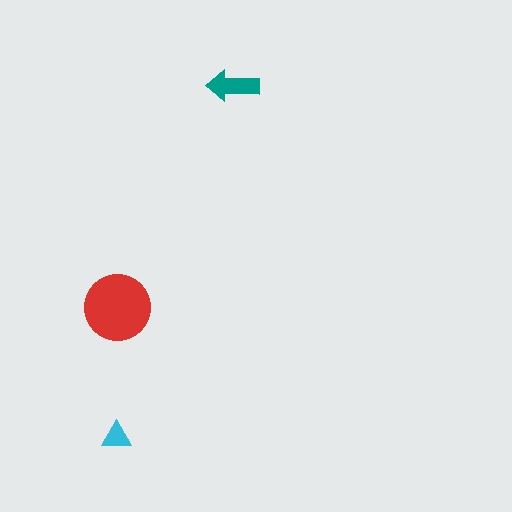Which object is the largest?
The red circle.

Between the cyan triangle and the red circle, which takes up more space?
The red circle.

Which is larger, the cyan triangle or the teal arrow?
The teal arrow.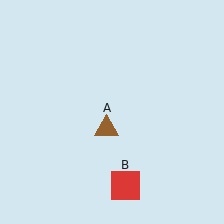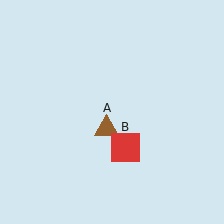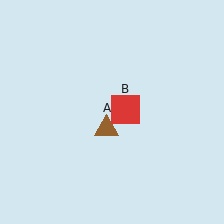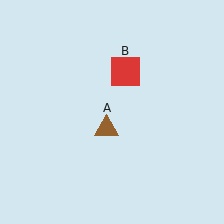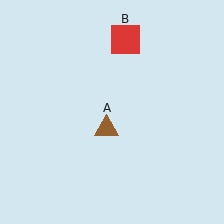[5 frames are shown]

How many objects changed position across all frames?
1 object changed position: red square (object B).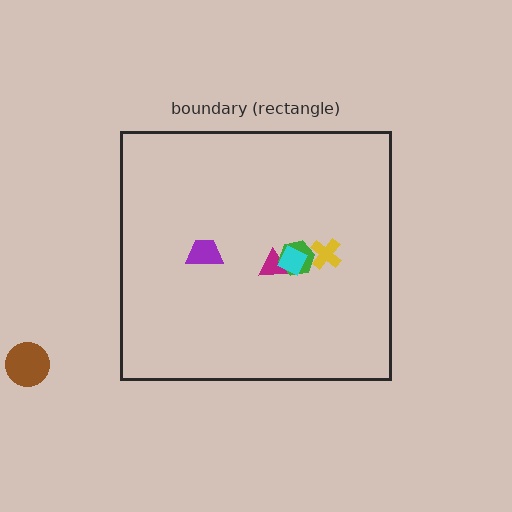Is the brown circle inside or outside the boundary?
Outside.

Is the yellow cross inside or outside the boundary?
Inside.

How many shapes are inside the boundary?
5 inside, 1 outside.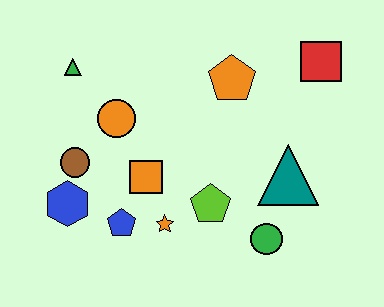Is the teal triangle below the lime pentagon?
No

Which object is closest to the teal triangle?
The green circle is closest to the teal triangle.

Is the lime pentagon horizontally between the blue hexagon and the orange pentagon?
Yes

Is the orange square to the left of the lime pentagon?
Yes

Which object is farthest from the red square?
The blue hexagon is farthest from the red square.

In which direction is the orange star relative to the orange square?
The orange star is below the orange square.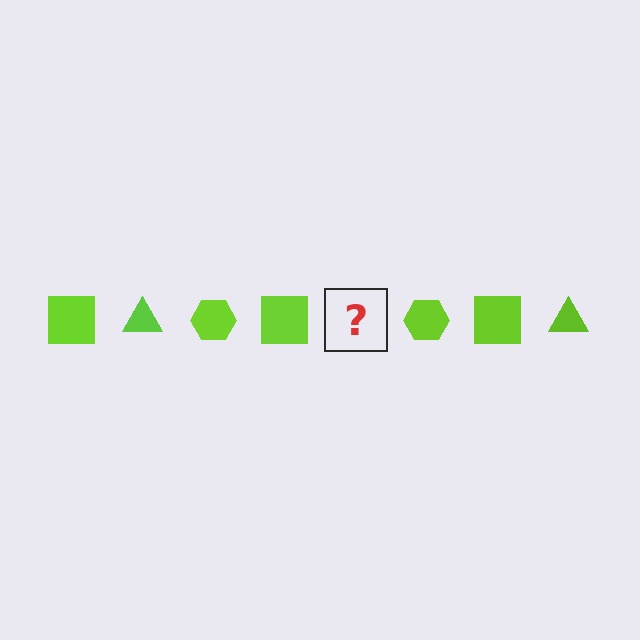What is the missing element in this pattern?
The missing element is a lime triangle.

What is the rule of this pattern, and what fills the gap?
The rule is that the pattern cycles through square, triangle, hexagon shapes in lime. The gap should be filled with a lime triangle.